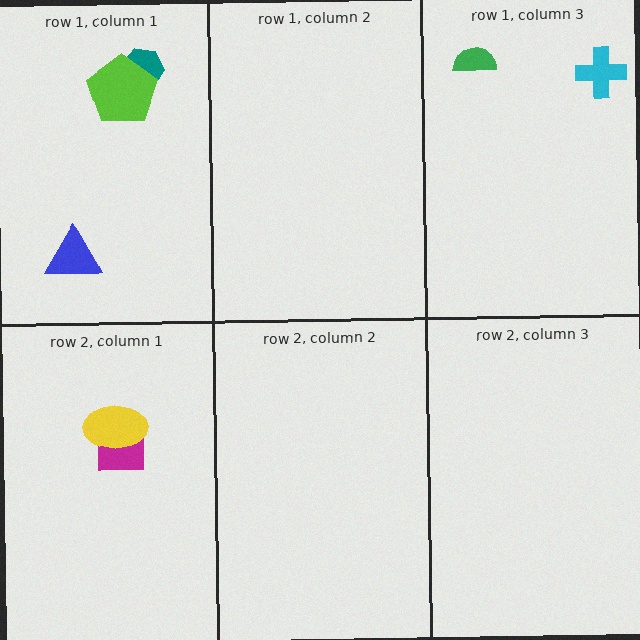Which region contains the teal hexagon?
The row 1, column 1 region.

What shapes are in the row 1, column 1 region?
The blue triangle, the teal hexagon, the lime pentagon.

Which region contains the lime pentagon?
The row 1, column 1 region.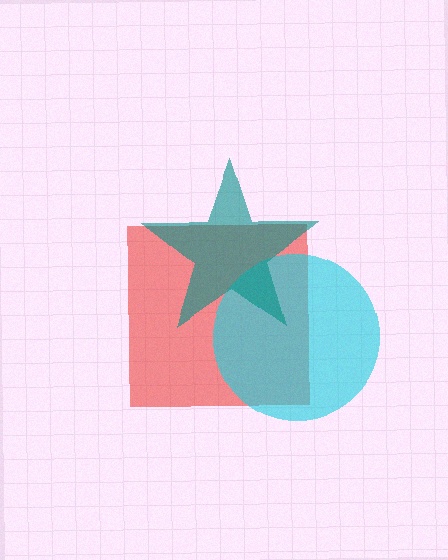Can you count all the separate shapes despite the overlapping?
Yes, there are 3 separate shapes.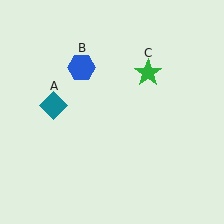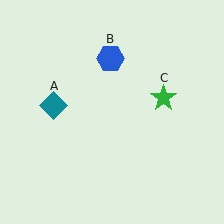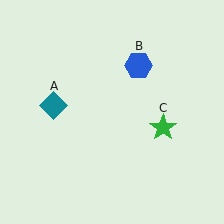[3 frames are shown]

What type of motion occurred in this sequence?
The blue hexagon (object B), green star (object C) rotated clockwise around the center of the scene.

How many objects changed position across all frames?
2 objects changed position: blue hexagon (object B), green star (object C).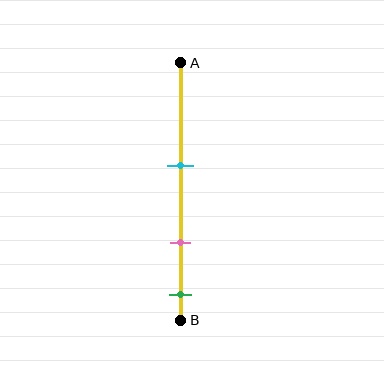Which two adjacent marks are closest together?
The pink and green marks are the closest adjacent pair.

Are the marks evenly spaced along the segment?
Yes, the marks are approximately evenly spaced.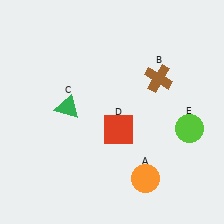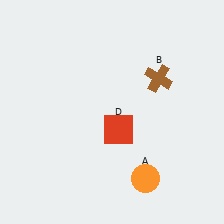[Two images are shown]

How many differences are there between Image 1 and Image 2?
There are 2 differences between the two images.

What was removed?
The lime circle (E), the green triangle (C) were removed in Image 2.